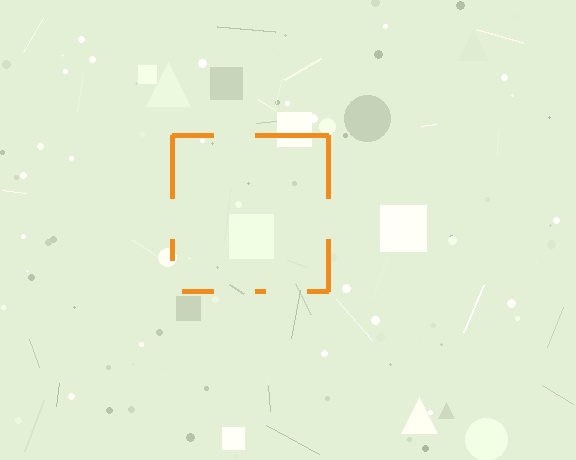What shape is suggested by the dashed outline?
The dashed outline suggests a square.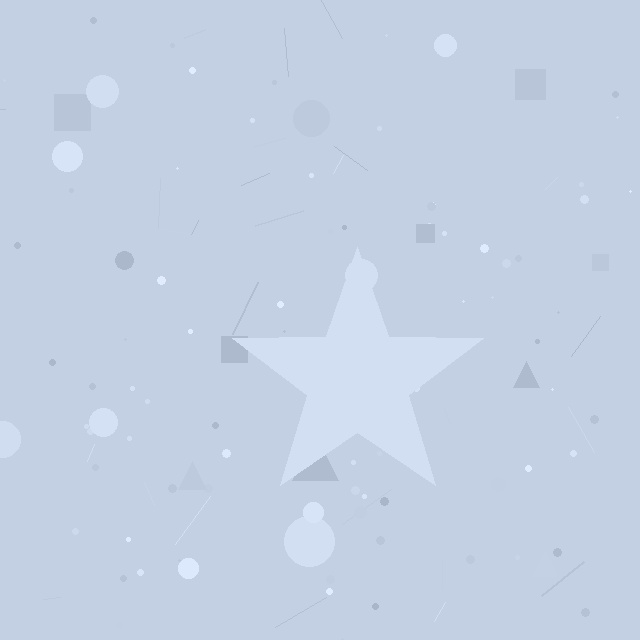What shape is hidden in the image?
A star is hidden in the image.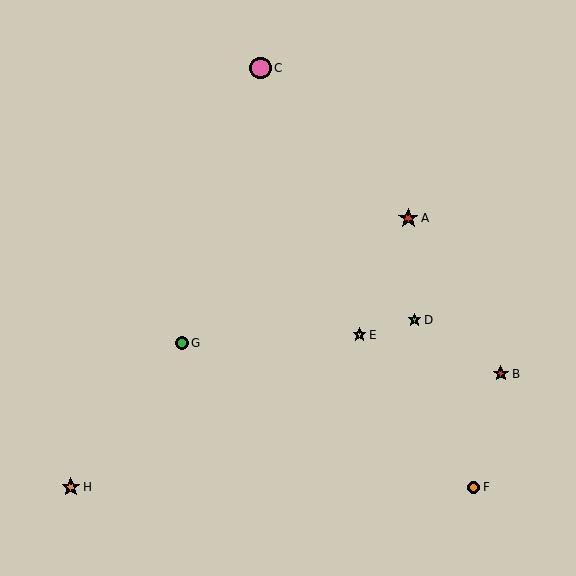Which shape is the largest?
The pink circle (labeled C) is the largest.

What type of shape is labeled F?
Shape F is an orange circle.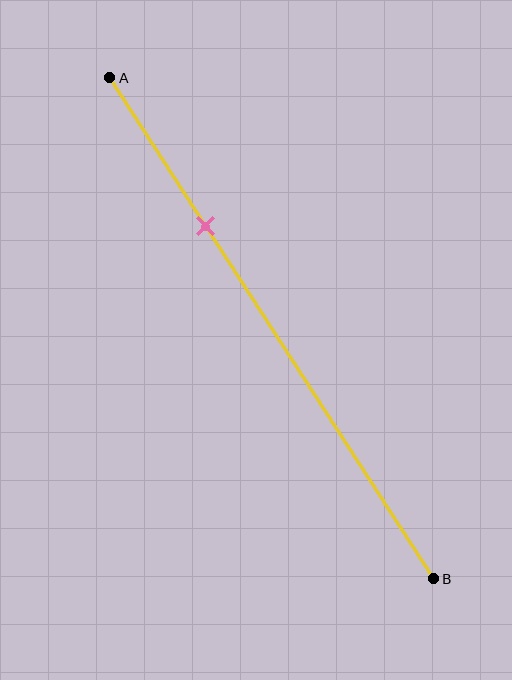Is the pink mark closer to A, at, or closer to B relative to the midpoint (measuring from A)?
The pink mark is closer to point A than the midpoint of segment AB.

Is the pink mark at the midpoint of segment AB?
No, the mark is at about 30% from A, not at the 50% midpoint.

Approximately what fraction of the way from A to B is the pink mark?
The pink mark is approximately 30% of the way from A to B.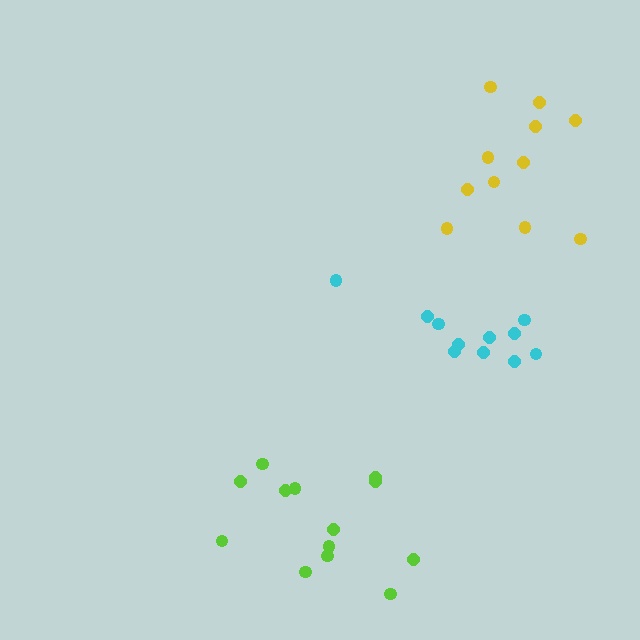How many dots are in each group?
Group 1: 11 dots, Group 2: 13 dots, Group 3: 11 dots (35 total).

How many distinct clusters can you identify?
There are 3 distinct clusters.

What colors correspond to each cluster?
The clusters are colored: yellow, lime, cyan.